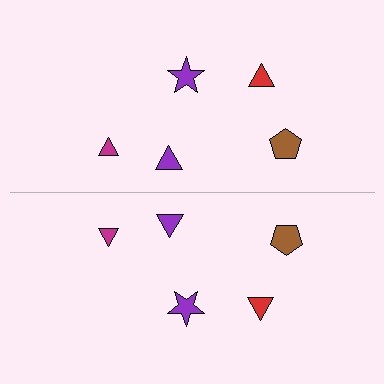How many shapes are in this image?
There are 10 shapes in this image.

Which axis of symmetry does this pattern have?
The pattern has a horizontal axis of symmetry running through the center of the image.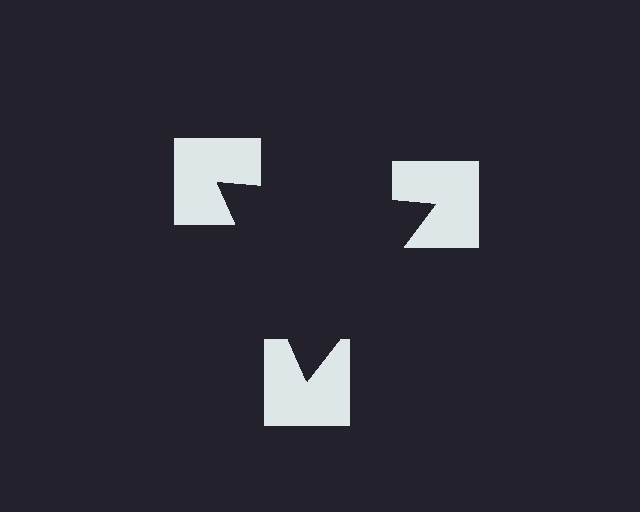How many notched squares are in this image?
There are 3 — one at each vertex of the illusory triangle.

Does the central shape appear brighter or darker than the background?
It typically appears slightly darker than the background, even though no actual brightness change is drawn.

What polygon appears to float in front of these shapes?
An illusory triangle — its edges are inferred from the aligned wedge cuts in the notched squares, not physically drawn.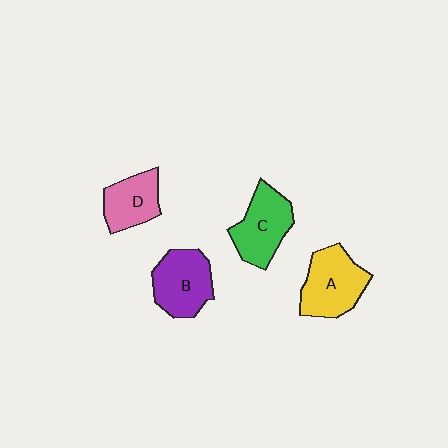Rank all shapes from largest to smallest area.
From largest to smallest: A (yellow), B (purple), C (green), D (pink).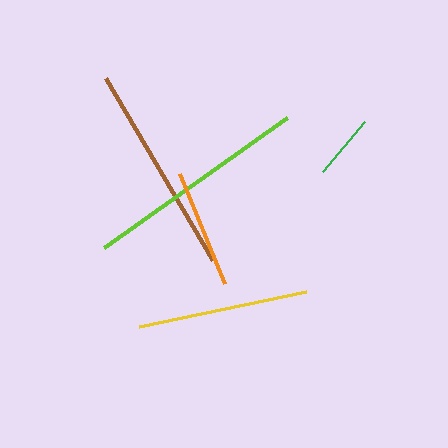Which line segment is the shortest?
The green line is the shortest at approximately 65 pixels.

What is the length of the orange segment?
The orange segment is approximately 118 pixels long.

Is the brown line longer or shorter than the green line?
The brown line is longer than the green line.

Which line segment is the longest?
The lime line is the longest at approximately 225 pixels.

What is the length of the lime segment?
The lime segment is approximately 225 pixels long.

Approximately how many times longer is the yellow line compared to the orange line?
The yellow line is approximately 1.4 times the length of the orange line.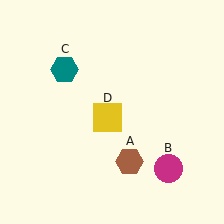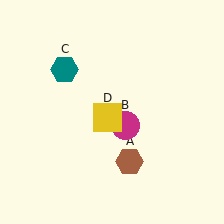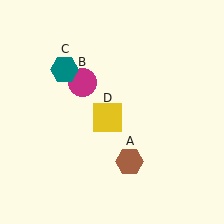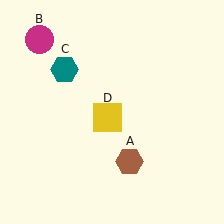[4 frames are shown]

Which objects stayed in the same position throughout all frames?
Brown hexagon (object A) and teal hexagon (object C) and yellow square (object D) remained stationary.